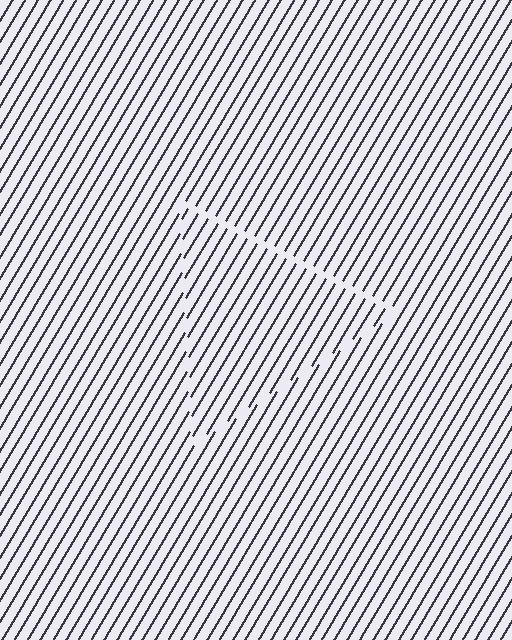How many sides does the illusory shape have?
3 sides — the line-ends trace a triangle.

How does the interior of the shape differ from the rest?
The interior of the shape contains the same grating, shifted by half a period — the contour is defined by the phase discontinuity where line-ends from the inner and outer gratings abut.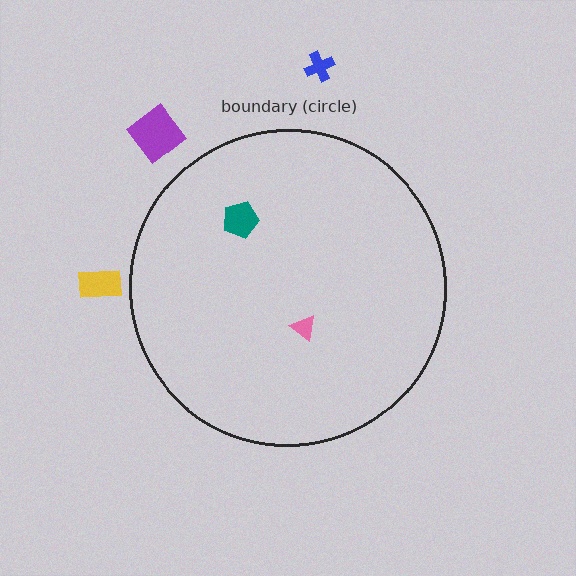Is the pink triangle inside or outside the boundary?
Inside.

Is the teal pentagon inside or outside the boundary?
Inside.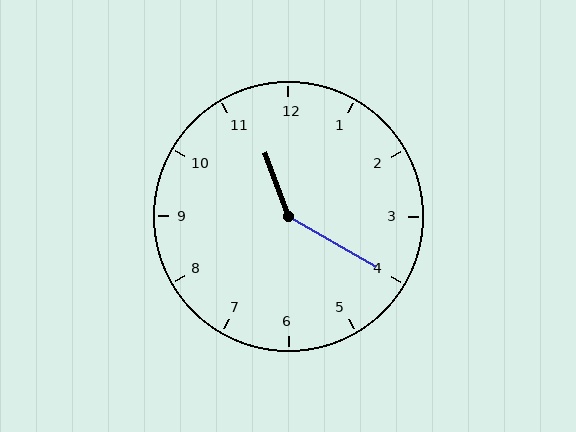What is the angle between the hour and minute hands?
Approximately 140 degrees.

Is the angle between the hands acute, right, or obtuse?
It is obtuse.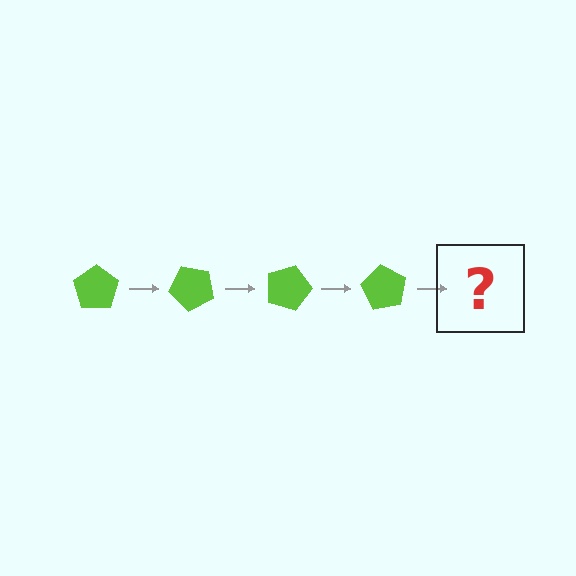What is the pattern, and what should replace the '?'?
The pattern is that the pentagon rotates 45 degrees each step. The '?' should be a lime pentagon rotated 180 degrees.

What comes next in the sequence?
The next element should be a lime pentagon rotated 180 degrees.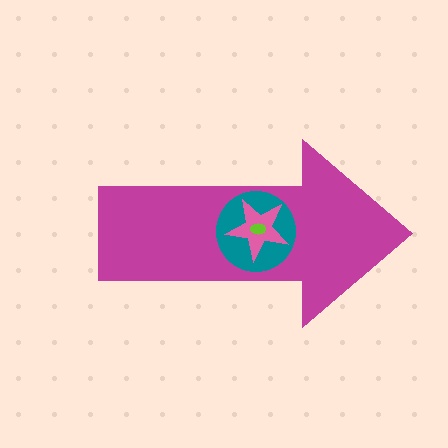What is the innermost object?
The lime ellipse.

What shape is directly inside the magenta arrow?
The teal circle.